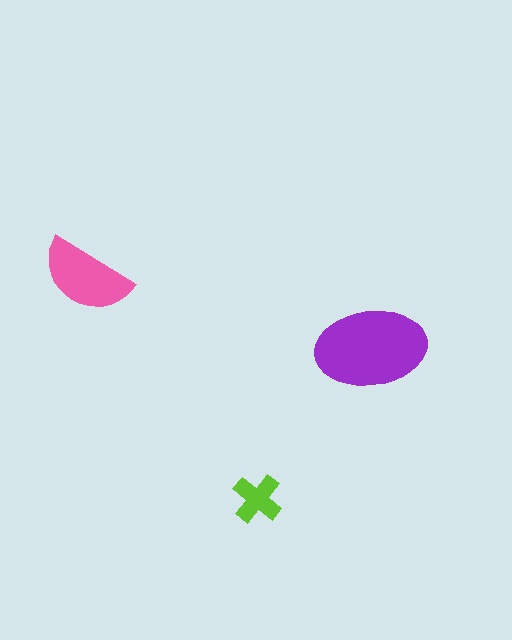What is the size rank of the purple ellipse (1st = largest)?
1st.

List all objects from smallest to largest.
The lime cross, the pink semicircle, the purple ellipse.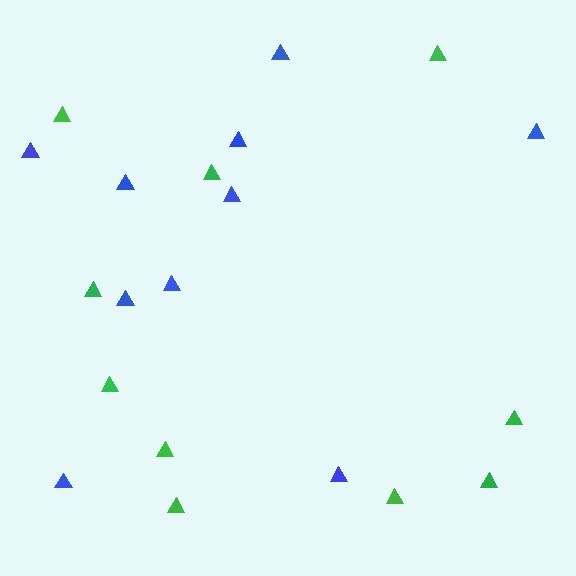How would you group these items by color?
There are 2 groups: one group of green triangles (10) and one group of blue triangles (10).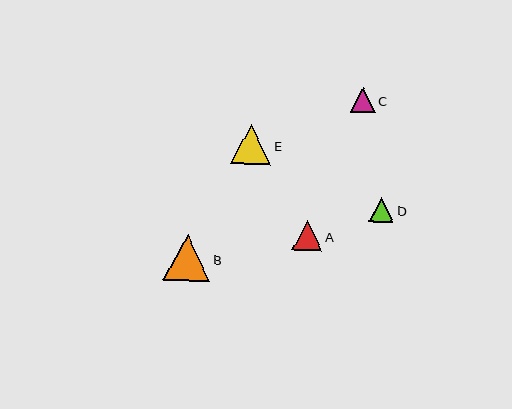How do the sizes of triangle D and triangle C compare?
Triangle D and triangle C are approximately the same size.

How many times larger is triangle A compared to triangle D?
Triangle A is approximately 1.2 times the size of triangle D.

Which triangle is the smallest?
Triangle C is the smallest with a size of approximately 24 pixels.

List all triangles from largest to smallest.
From largest to smallest: B, E, A, D, C.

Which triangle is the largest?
Triangle B is the largest with a size of approximately 46 pixels.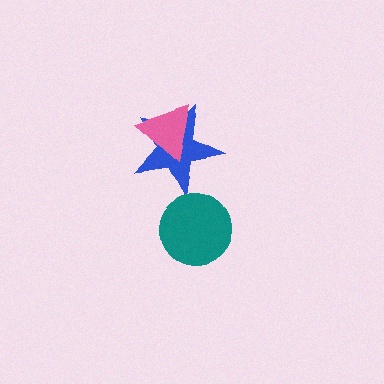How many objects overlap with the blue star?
1 object overlaps with the blue star.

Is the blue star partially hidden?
Yes, it is partially covered by another shape.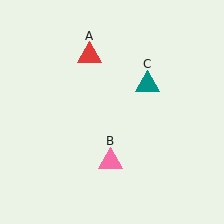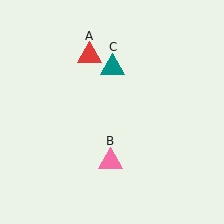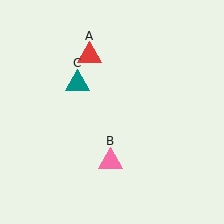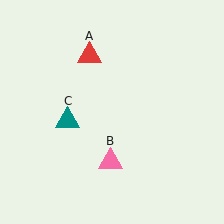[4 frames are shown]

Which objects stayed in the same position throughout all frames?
Red triangle (object A) and pink triangle (object B) remained stationary.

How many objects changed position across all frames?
1 object changed position: teal triangle (object C).